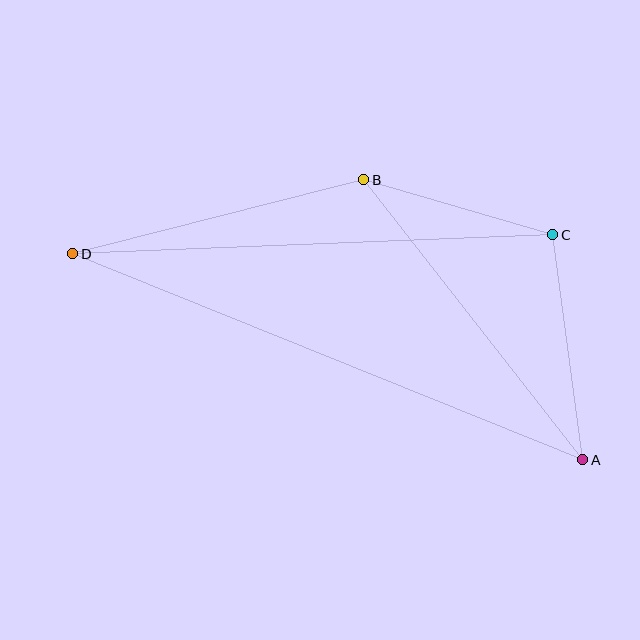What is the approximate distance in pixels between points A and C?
The distance between A and C is approximately 227 pixels.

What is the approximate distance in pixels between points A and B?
The distance between A and B is approximately 355 pixels.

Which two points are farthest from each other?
Points A and D are farthest from each other.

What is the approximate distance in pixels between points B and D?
The distance between B and D is approximately 300 pixels.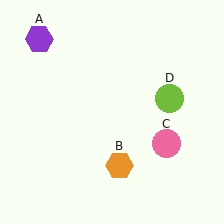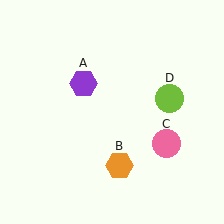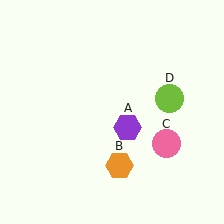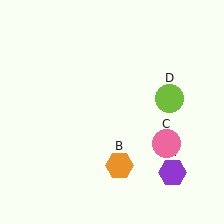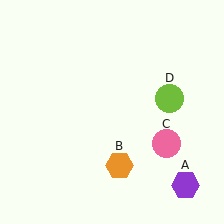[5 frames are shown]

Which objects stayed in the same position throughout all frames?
Orange hexagon (object B) and pink circle (object C) and lime circle (object D) remained stationary.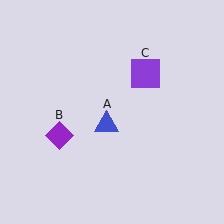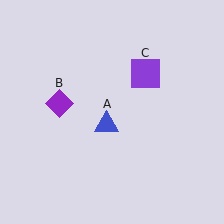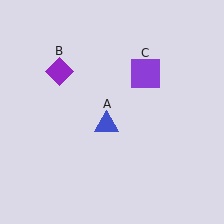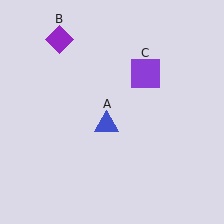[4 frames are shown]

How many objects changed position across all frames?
1 object changed position: purple diamond (object B).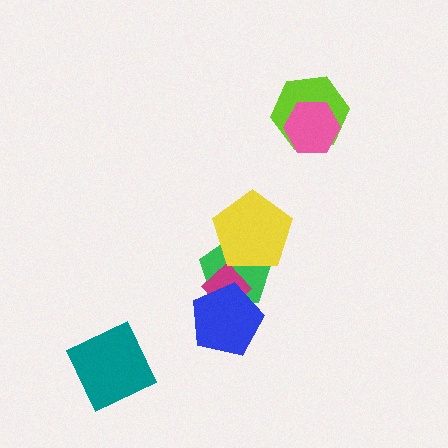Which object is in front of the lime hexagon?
The pink hexagon is in front of the lime hexagon.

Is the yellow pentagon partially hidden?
No, no other shape covers it.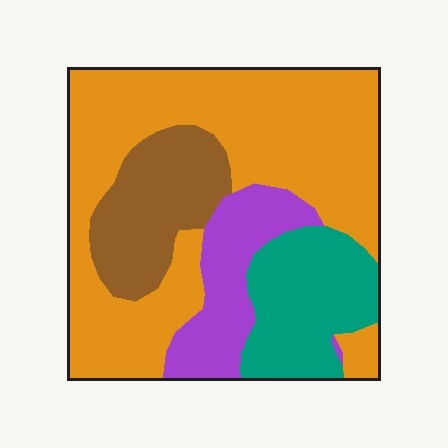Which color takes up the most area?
Orange, at roughly 55%.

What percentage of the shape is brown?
Brown covers about 15% of the shape.